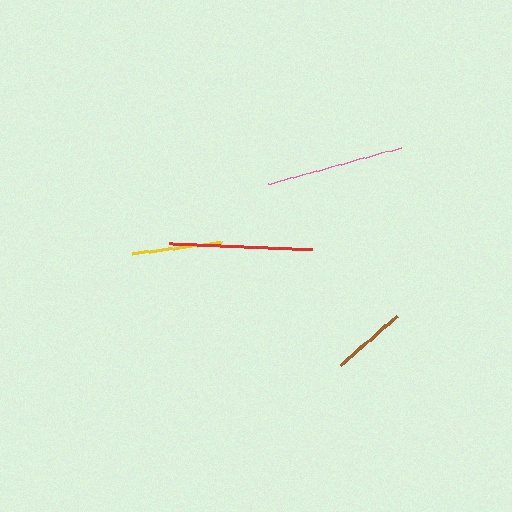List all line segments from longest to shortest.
From longest to shortest: red, pink, yellow, brown.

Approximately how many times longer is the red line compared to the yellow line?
The red line is approximately 1.6 times the length of the yellow line.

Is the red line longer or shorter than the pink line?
The red line is longer than the pink line.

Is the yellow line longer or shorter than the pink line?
The pink line is longer than the yellow line.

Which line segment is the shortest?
The brown line is the shortest at approximately 74 pixels.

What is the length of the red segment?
The red segment is approximately 143 pixels long.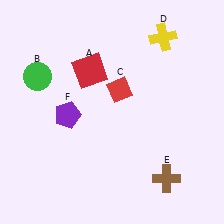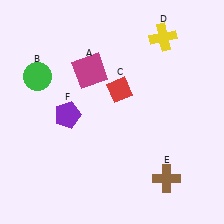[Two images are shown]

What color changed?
The square (A) changed from red in Image 1 to magenta in Image 2.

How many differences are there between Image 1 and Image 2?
There is 1 difference between the two images.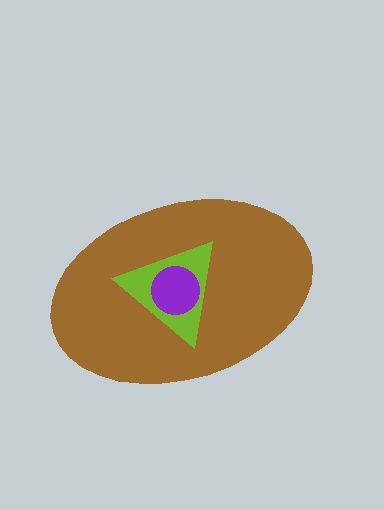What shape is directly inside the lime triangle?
The purple circle.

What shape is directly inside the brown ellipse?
The lime triangle.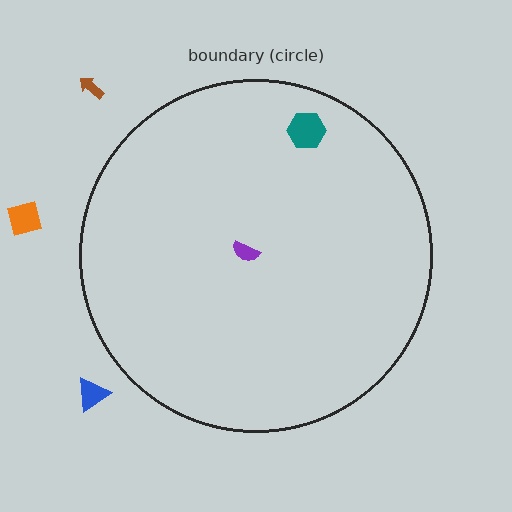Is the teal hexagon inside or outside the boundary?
Inside.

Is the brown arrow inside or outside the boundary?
Outside.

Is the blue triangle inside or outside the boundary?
Outside.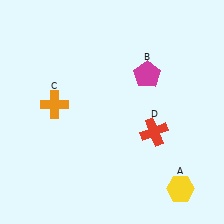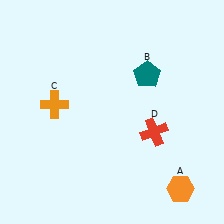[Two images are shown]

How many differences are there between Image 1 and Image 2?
There are 2 differences between the two images.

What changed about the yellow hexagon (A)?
In Image 1, A is yellow. In Image 2, it changed to orange.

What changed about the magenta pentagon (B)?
In Image 1, B is magenta. In Image 2, it changed to teal.